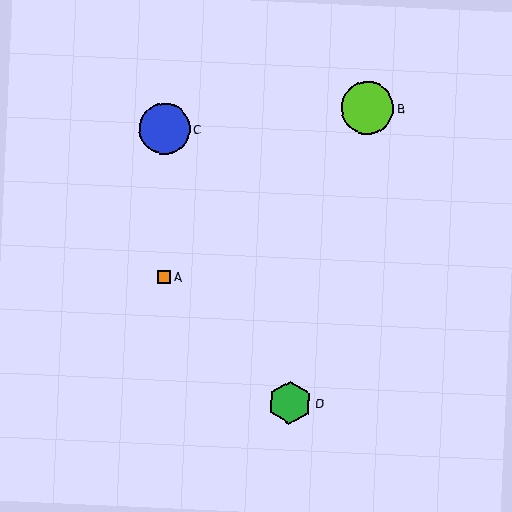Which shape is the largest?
The lime circle (labeled B) is the largest.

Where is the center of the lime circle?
The center of the lime circle is at (367, 108).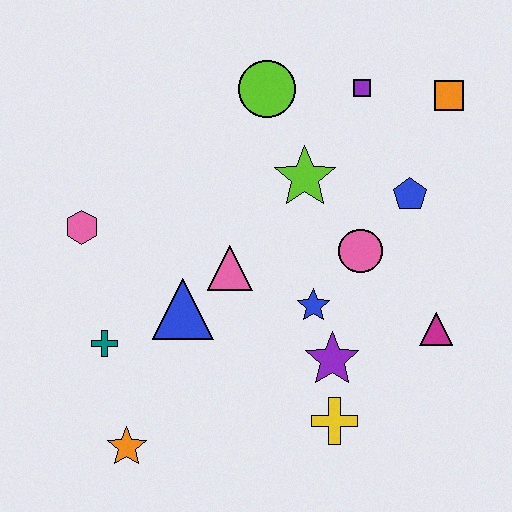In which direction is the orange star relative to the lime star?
The orange star is below the lime star.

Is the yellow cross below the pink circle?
Yes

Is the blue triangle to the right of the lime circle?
No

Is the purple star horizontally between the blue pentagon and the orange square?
No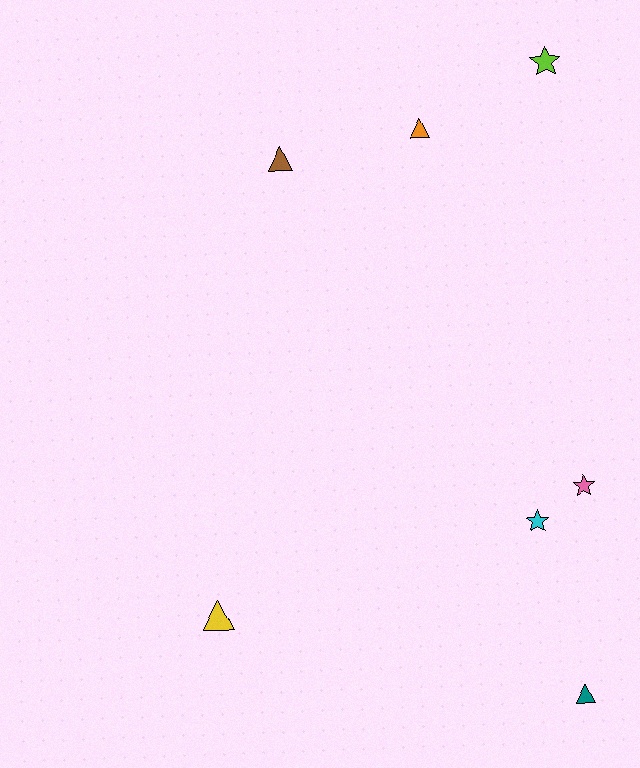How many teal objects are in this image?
There is 1 teal object.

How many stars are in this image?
There are 3 stars.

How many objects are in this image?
There are 7 objects.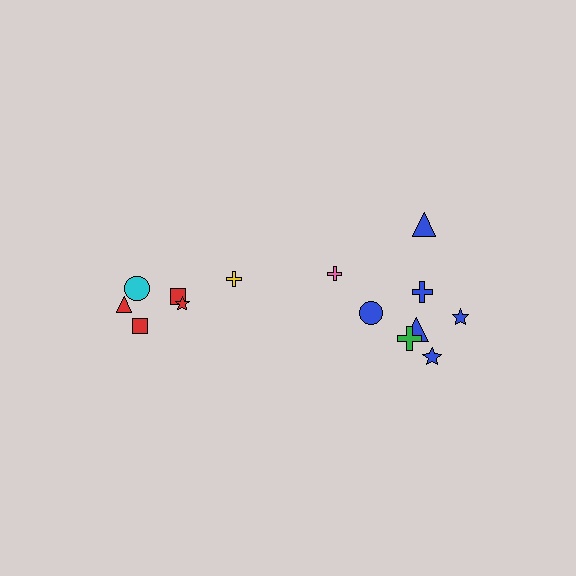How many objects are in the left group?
There are 6 objects.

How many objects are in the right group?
There are 8 objects.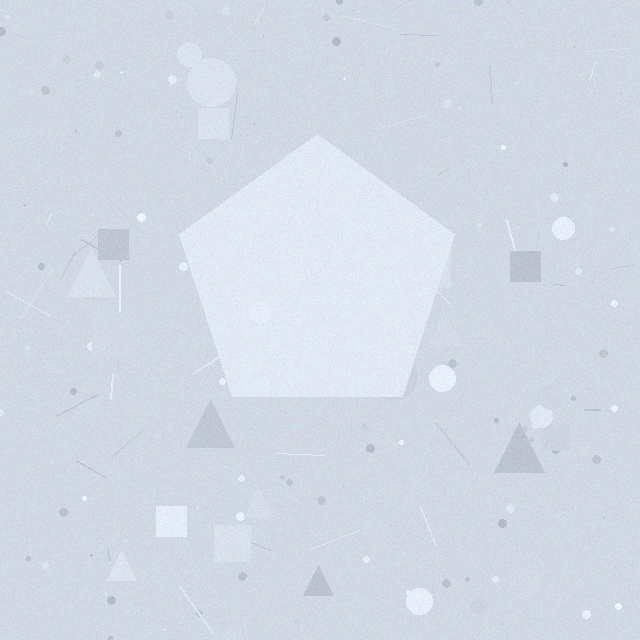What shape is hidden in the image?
A pentagon is hidden in the image.